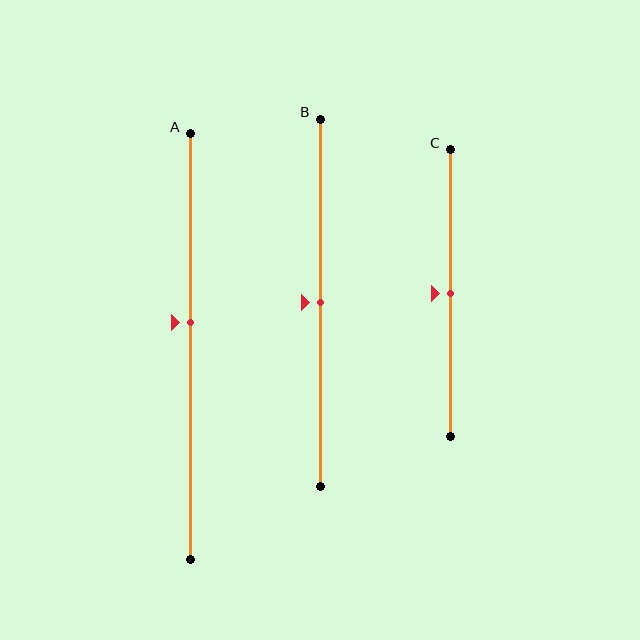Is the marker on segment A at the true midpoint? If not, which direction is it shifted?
No, the marker on segment A is shifted upward by about 6% of the segment length.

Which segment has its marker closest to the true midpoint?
Segment B has its marker closest to the true midpoint.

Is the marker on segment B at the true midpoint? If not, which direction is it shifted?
Yes, the marker on segment B is at the true midpoint.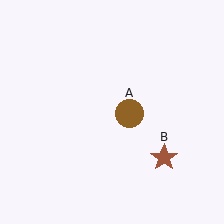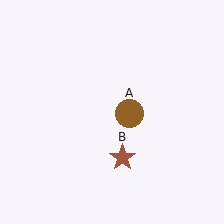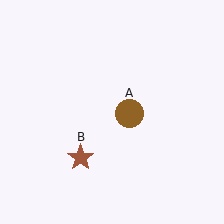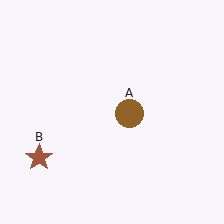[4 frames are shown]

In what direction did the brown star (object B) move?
The brown star (object B) moved left.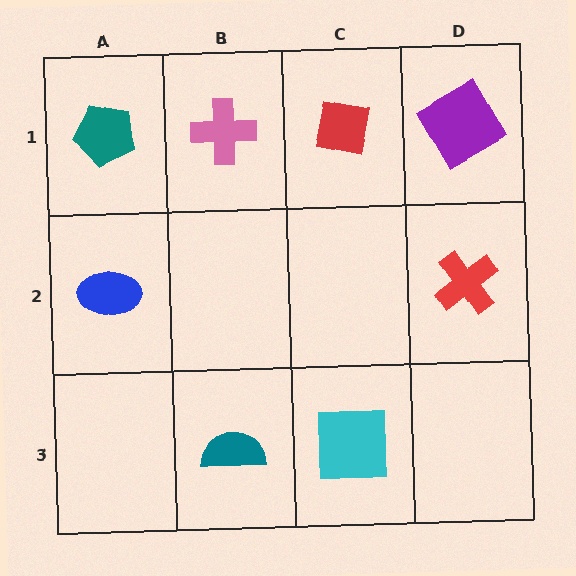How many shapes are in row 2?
2 shapes.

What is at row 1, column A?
A teal pentagon.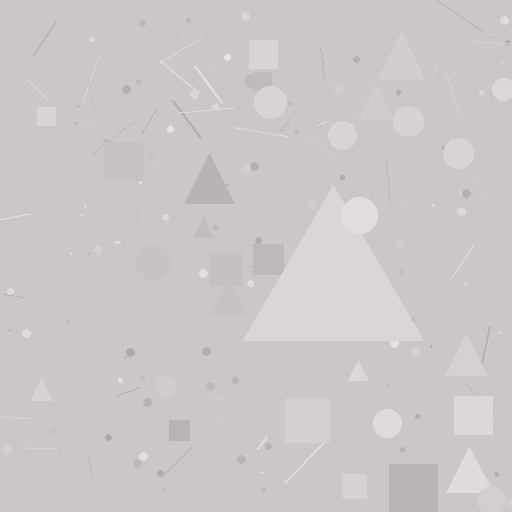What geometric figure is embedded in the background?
A triangle is embedded in the background.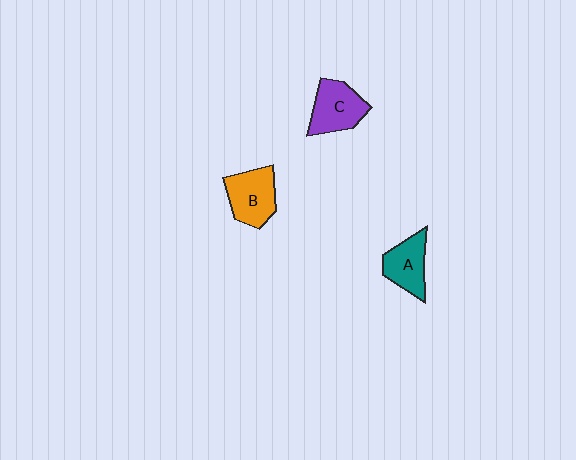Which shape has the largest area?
Shape B (orange).